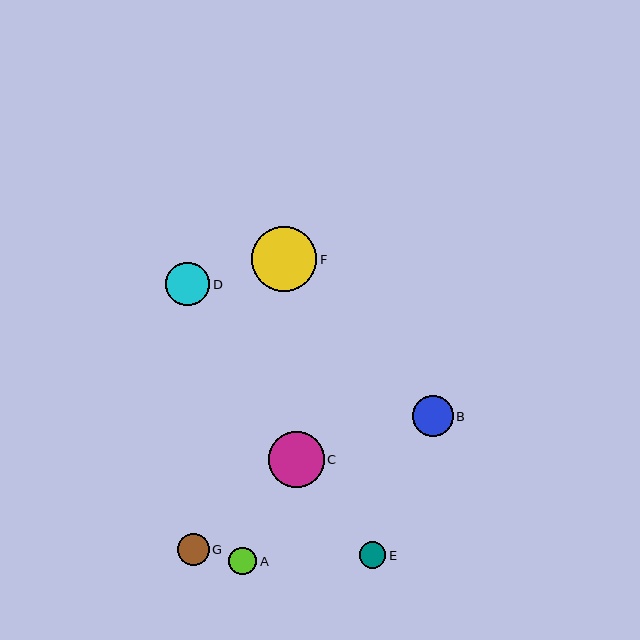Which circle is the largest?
Circle F is the largest with a size of approximately 65 pixels.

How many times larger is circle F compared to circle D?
Circle F is approximately 1.5 times the size of circle D.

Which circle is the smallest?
Circle E is the smallest with a size of approximately 26 pixels.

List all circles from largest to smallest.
From largest to smallest: F, C, D, B, G, A, E.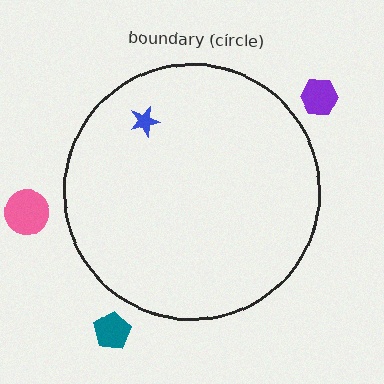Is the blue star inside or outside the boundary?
Inside.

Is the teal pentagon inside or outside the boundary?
Outside.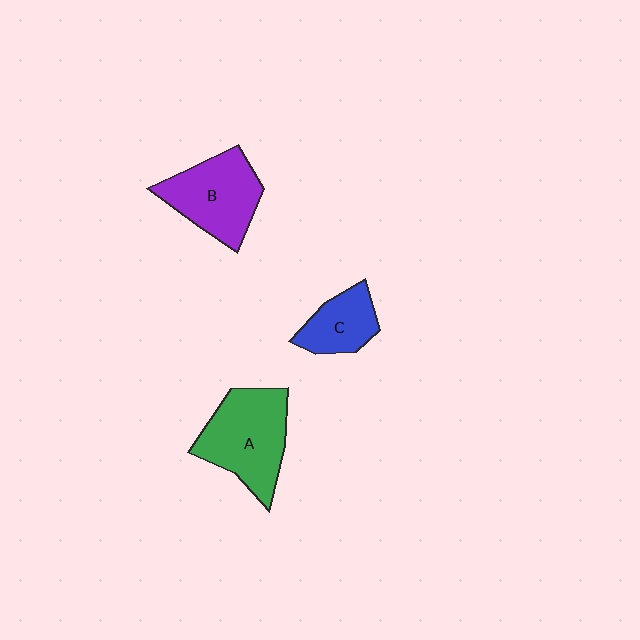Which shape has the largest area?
Shape A (green).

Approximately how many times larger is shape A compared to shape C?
Approximately 1.8 times.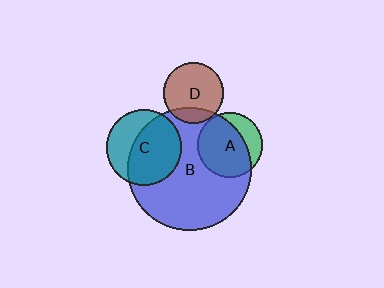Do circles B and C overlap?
Yes.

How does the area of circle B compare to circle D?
Approximately 4.2 times.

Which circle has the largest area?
Circle B (blue).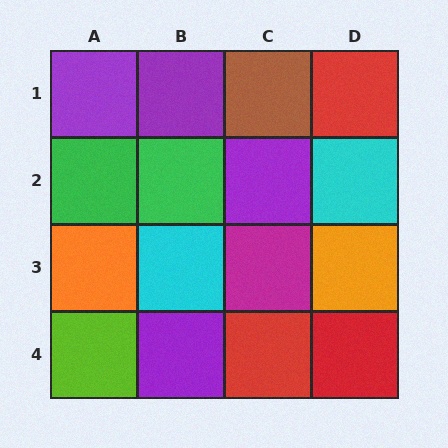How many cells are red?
3 cells are red.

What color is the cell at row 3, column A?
Orange.